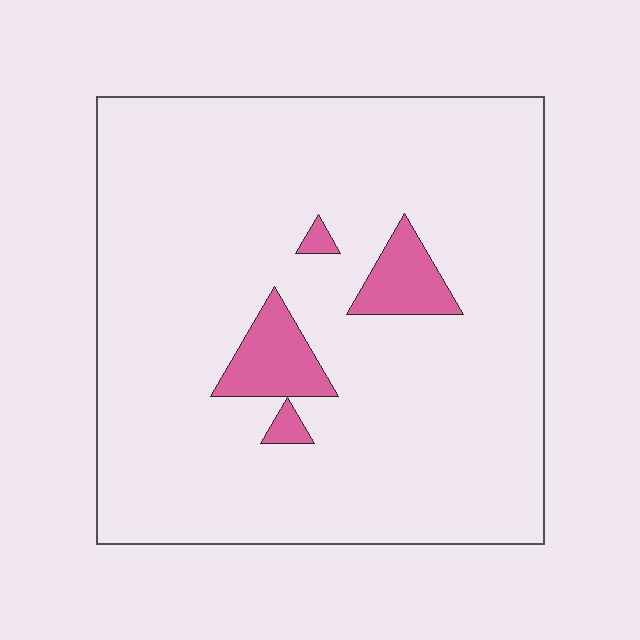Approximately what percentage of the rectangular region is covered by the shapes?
Approximately 10%.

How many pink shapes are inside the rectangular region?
4.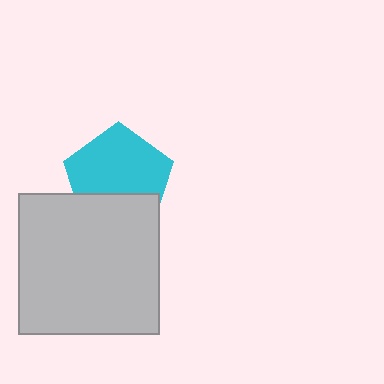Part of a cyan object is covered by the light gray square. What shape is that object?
It is a pentagon.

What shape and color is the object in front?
The object in front is a light gray square.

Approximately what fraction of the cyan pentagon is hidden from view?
Roughly 33% of the cyan pentagon is hidden behind the light gray square.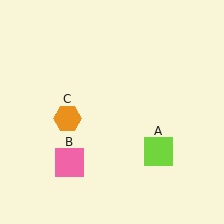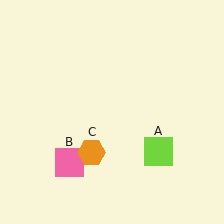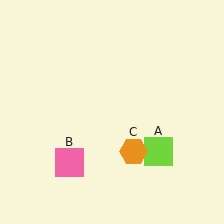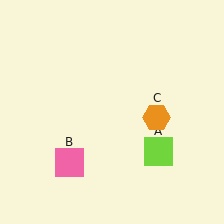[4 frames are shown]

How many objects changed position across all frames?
1 object changed position: orange hexagon (object C).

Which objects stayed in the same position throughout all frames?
Lime square (object A) and pink square (object B) remained stationary.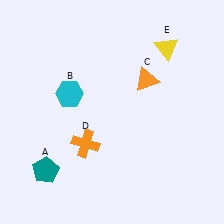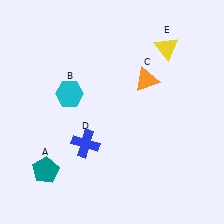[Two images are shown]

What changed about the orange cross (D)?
In Image 1, D is orange. In Image 2, it changed to blue.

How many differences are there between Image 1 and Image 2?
There is 1 difference between the two images.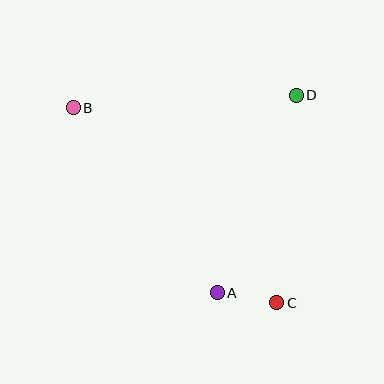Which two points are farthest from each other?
Points B and C are farthest from each other.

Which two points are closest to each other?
Points A and C are closest to each other.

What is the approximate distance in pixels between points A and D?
The distance between A and D is approximately 213 pixels.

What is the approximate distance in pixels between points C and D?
The distance between C and D is approximately 208 pixels.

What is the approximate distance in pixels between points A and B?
The distance between A and B is approximately 235 pixels.